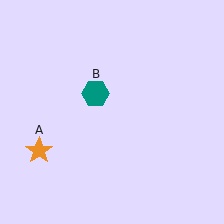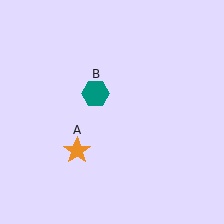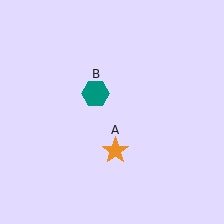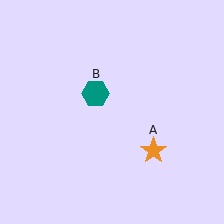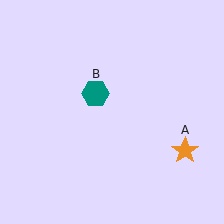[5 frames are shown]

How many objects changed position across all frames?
1 object changed position: orange star (object A).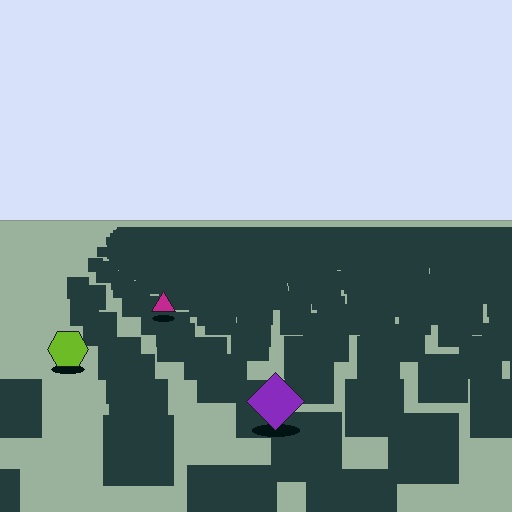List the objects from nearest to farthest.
From nearest to farthest: the purple diamond, the lime hexagon, the magenta triangle.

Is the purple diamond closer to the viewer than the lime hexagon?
Yes. The purple diamond is closer — you can tell from the texture gradient: the ground texture is coarser near it.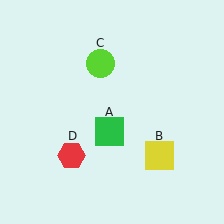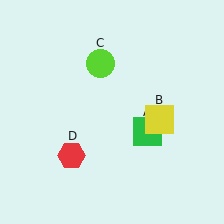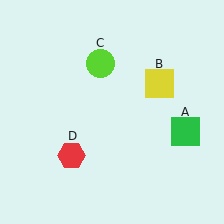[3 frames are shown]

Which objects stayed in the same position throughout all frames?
Lime circle (object C) and red hexagon (object D) remained stationary.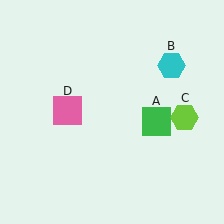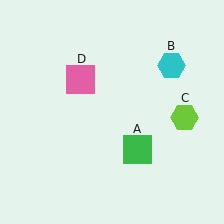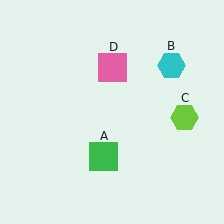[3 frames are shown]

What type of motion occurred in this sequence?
The green square (object A), pink square (object D) rotated clockwise around the center of the scene.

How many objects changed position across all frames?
2 objects changed position: green square (object A), pink square (object D).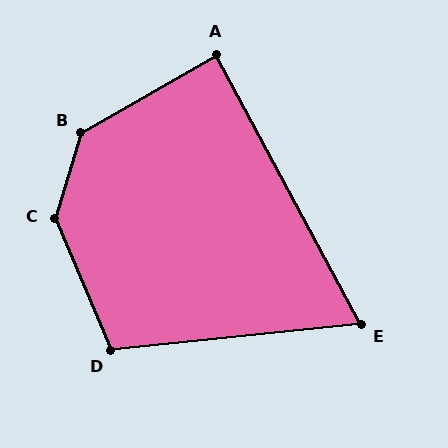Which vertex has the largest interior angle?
C, at approximately 140 degrees.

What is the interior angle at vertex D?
Approximately 107 degrees (obtuse).